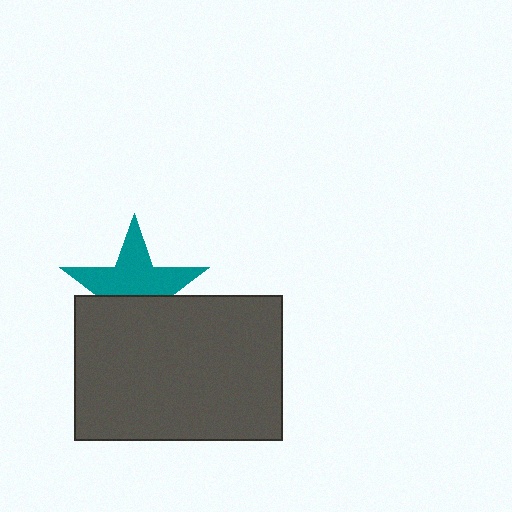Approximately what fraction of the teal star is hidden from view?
Roughly 42% of the teal star is hidden behind the dark gray rectangle.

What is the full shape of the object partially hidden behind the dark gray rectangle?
The partially hidden object is a teal star.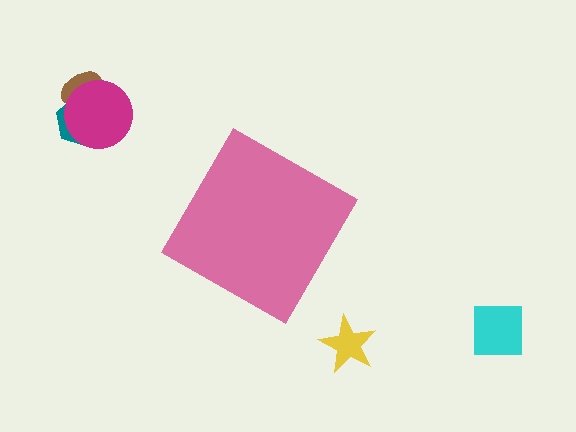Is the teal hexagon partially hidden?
No, the teal hexagon is fully visible.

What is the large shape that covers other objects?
A pink diamond.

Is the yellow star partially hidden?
No, the yellow star is fully visible.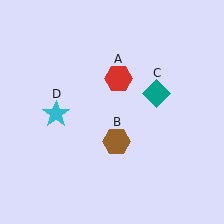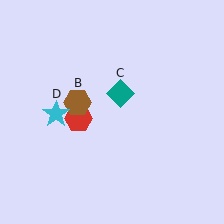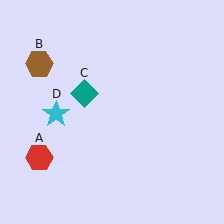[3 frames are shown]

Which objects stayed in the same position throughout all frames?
Cyan star (object D) remained stationary.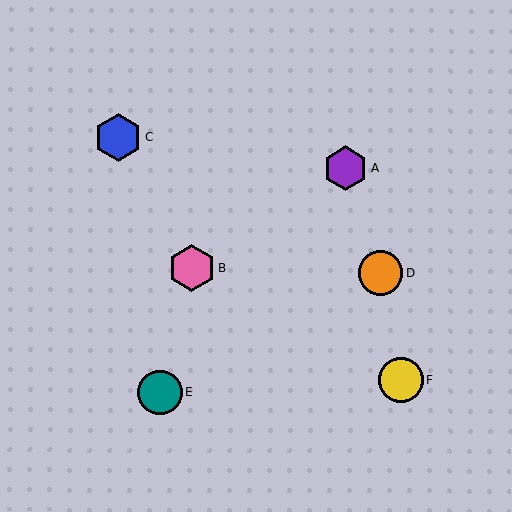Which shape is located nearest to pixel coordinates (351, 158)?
The purple hexagon (labeled A) at (346, 169) is nearest to that location.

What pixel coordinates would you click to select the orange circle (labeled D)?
Click at (380, 273) to select the orange circle D.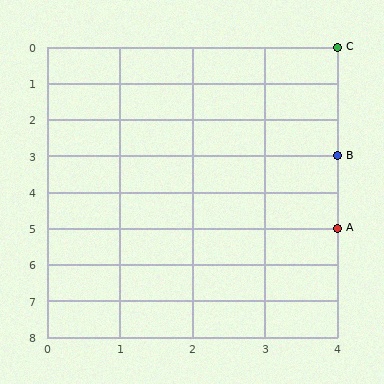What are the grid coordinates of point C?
Point C is at grid coordinates (4, 0).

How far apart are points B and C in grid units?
Points B and C are 3 rows apart.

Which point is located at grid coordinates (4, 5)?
Point A is at (4, 5).